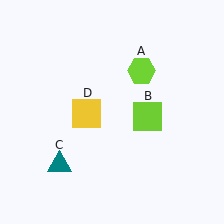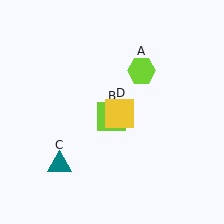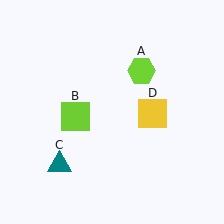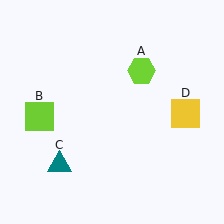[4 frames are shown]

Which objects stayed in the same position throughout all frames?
Lime hexagon (object A) and teal triangle (object C) remained stationary.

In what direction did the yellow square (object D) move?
The yellow square (object D) moved right.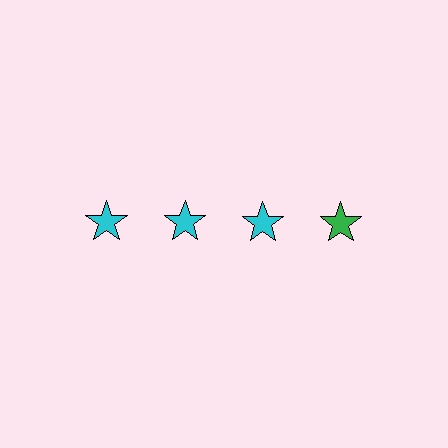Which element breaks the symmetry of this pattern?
The green star in the top row, second from right column breaks the symmetry. All other shapes are cyan stars.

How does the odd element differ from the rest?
It has a different color: green instead of cyan.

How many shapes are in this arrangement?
There are 4 shapes arranged in a grid pattern.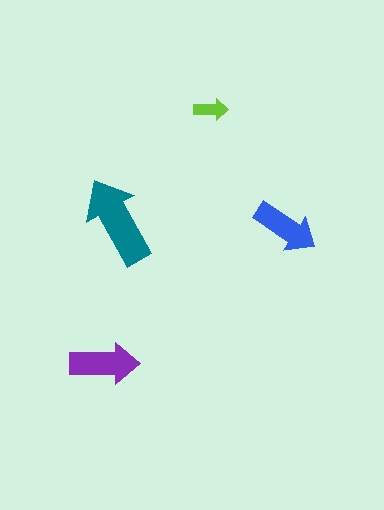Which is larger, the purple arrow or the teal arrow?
The teal one.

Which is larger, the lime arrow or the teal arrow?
The teal one.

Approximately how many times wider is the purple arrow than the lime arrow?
About 2 times wider.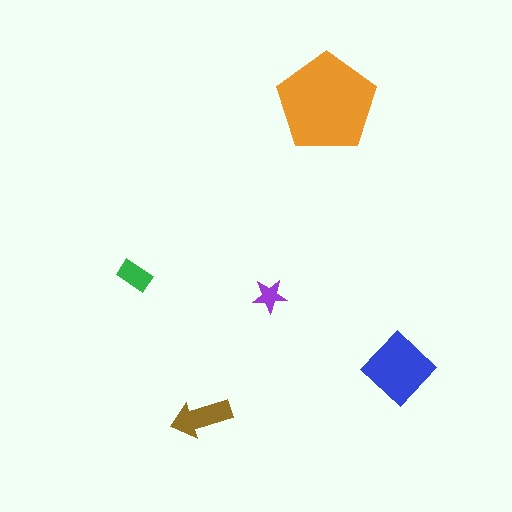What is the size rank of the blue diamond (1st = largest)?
2nd.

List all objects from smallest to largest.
The purple star, the green rectangle, the brown arrow, the blue diamond, the orange pentagon.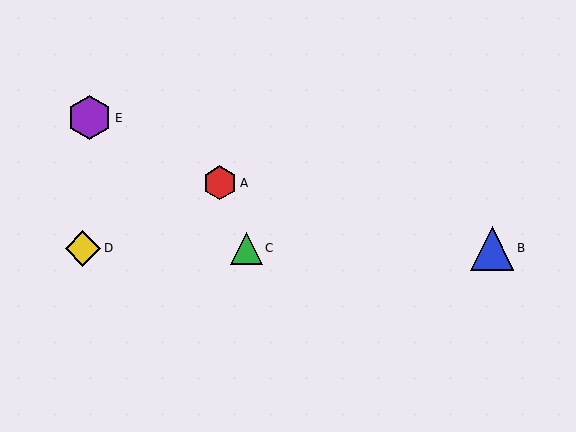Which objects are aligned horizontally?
Objects B, C, D are aligned horizontally.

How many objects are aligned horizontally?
3 objects (B, C, D) are aligned horizontally.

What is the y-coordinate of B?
Object B is at y≈248.